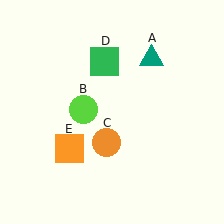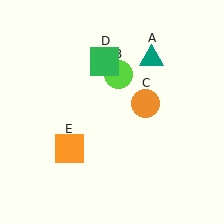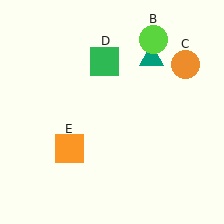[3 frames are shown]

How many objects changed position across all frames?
2 objects changed position: lime circle (object B), orange circle (object C).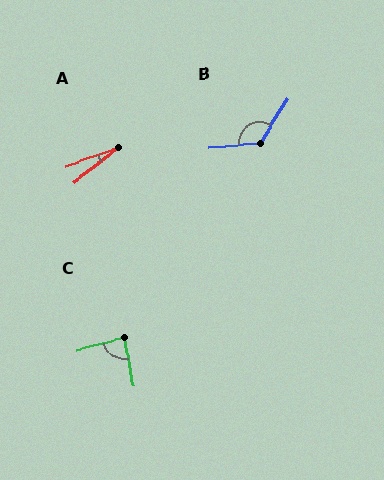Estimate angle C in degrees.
Approximately 85 degrees.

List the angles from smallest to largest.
A (18°), C (85°), B (127°).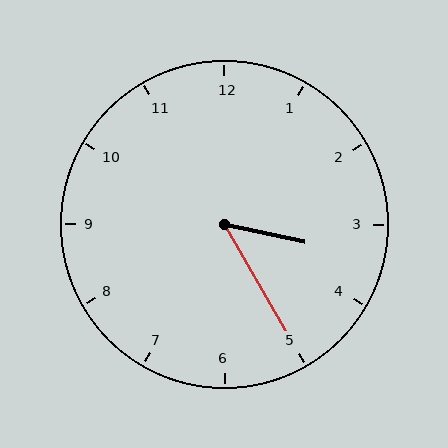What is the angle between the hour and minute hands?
Approximately 48 degrees.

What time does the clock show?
3:25.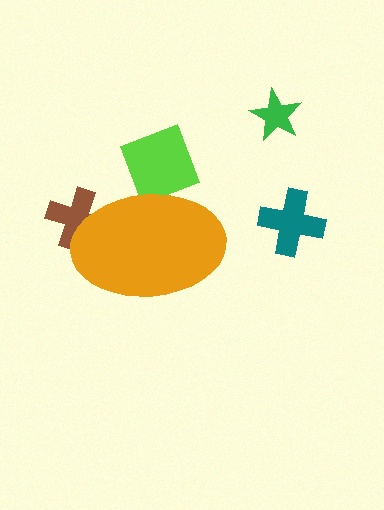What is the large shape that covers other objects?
An orange ellipse.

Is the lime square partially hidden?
Yes, the lime square is partially hidden behind the orange ellipse.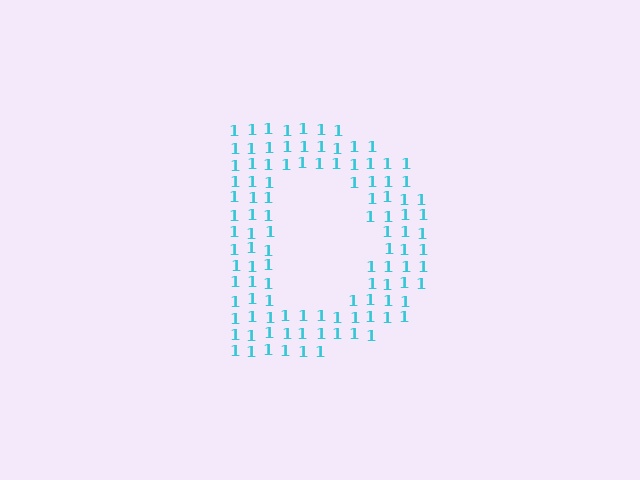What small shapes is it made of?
It is made of small digit 1's.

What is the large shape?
The large shape is the letter D.